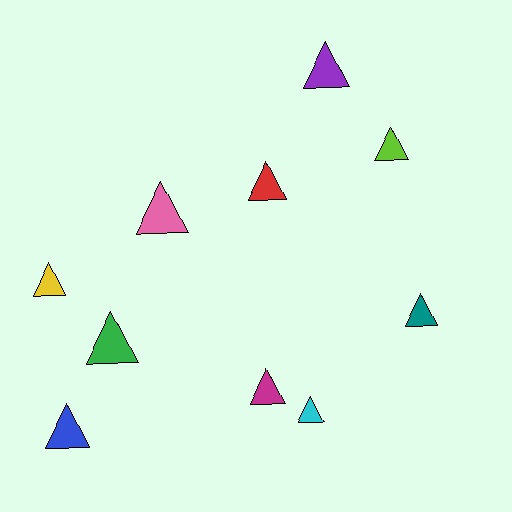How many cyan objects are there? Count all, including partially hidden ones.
There is 1 cyan object.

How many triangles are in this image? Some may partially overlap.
There are 10 triangles.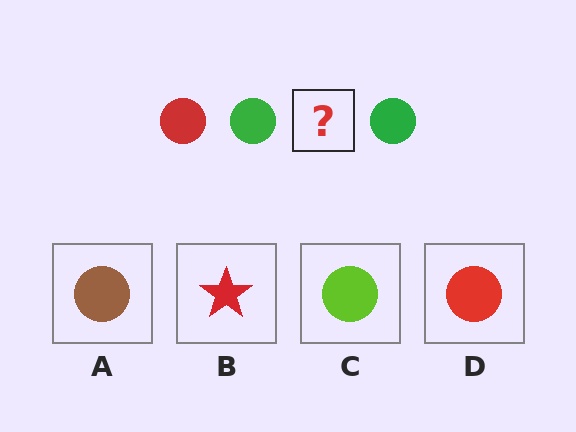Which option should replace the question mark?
Option D.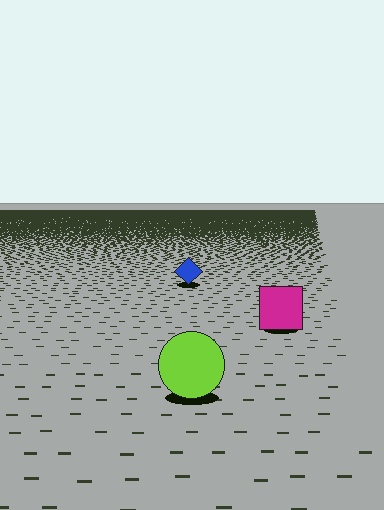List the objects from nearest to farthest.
From nearest to farthest: the lime circle, the magenta square, the blue diamond.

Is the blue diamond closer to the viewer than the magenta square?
No. The magenta square is closer — you can tell from the texture gradient: the ground texture is coarser near it.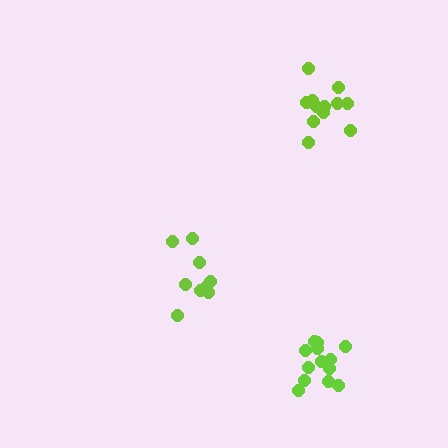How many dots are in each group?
Group 1: 9 dots, Group 2: 13 dots, Group 3: 13 dots (35 total).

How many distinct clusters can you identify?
There are 3 distinct clusters.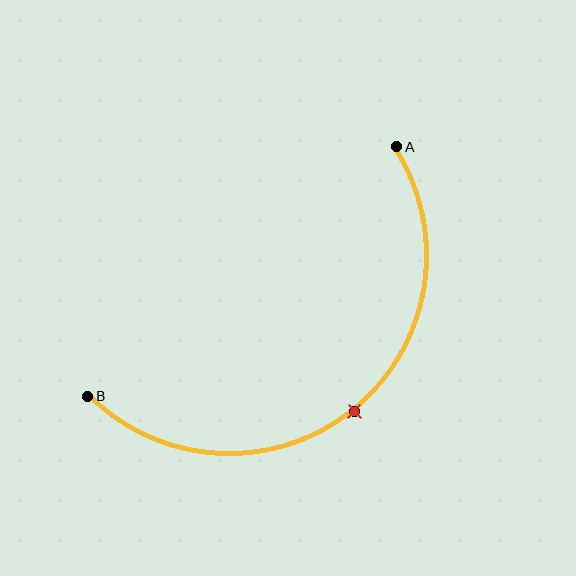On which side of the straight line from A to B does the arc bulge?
The arc bulges below and to the right of the straight line connecting A and B.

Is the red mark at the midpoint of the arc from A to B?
Yes. The red mark lies on the arc at equal arc-length from both A and B — it is the arc midpoint.